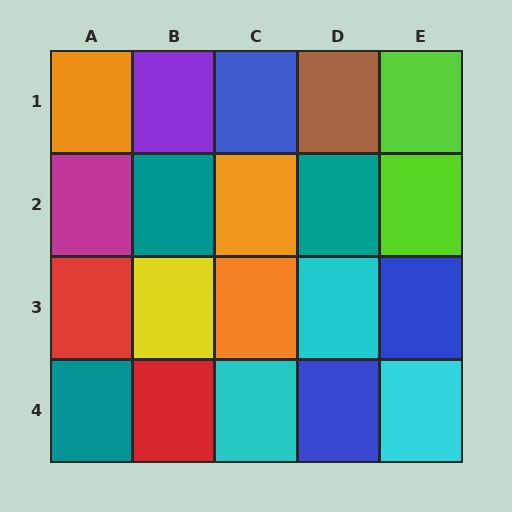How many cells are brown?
1 cell is brown.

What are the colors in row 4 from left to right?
Teal, red, cyan, blue, cyan.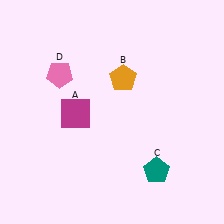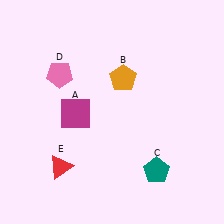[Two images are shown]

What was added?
A red triangle (E) was added in Image 2.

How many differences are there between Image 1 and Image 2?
There is 1 difference between the two images.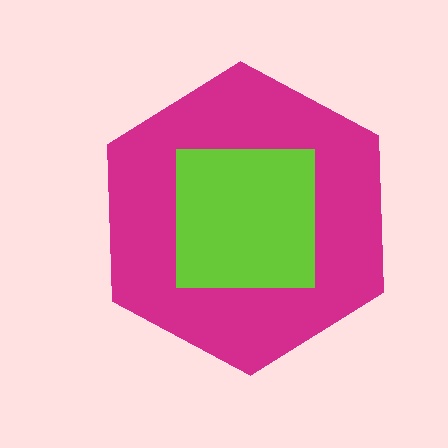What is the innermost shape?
The lime square.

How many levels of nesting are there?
2.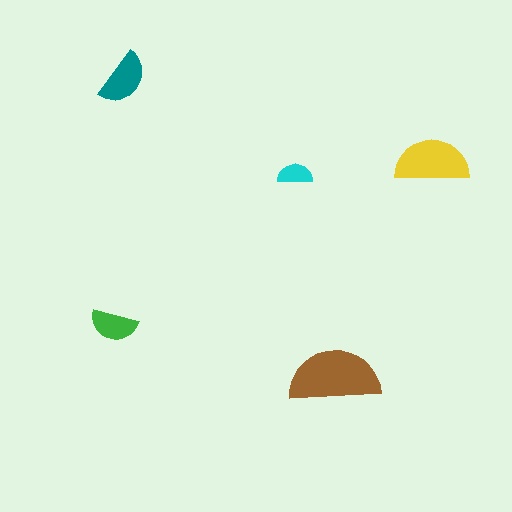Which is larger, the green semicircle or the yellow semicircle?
The yellow one.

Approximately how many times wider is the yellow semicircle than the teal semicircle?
About 1.5 times wider.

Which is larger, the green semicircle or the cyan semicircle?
The green one.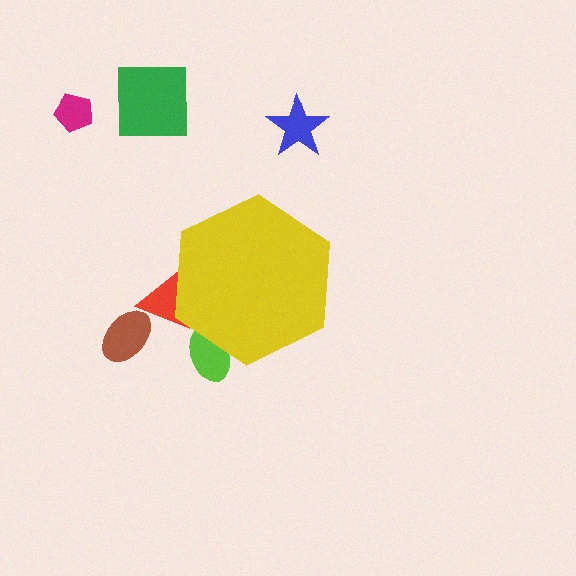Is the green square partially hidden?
No, the green square is fully visible.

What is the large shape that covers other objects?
A yellow hexagon.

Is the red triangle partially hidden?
Yes, the red triangle is partially hidden behind the yellow hexagon.